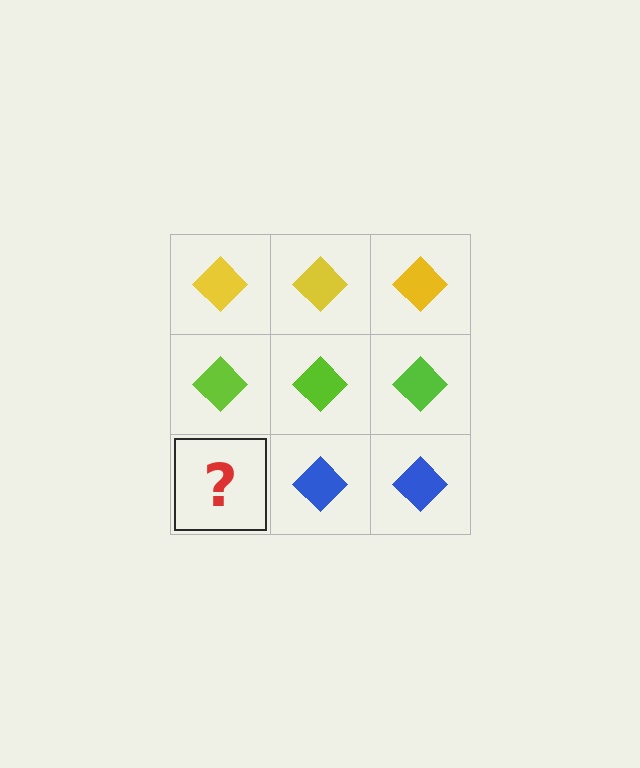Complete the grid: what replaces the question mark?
The question mark should be replaced with a blue diamond.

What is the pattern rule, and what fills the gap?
The rule is that each row has a consistent color. The gap should be filled with a blue diamond.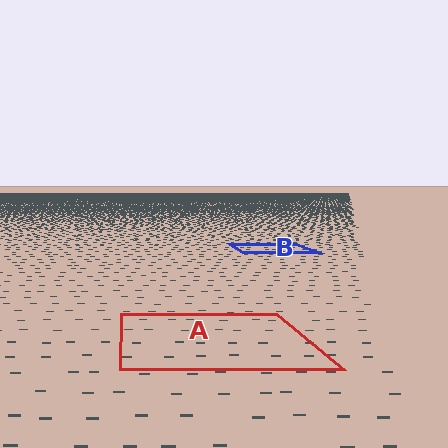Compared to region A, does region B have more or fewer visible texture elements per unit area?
Region B has more texture elements per unit area — they are packed more densely because it is farther away.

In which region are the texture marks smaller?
The texture marks are smaller in region B, because it is farther away.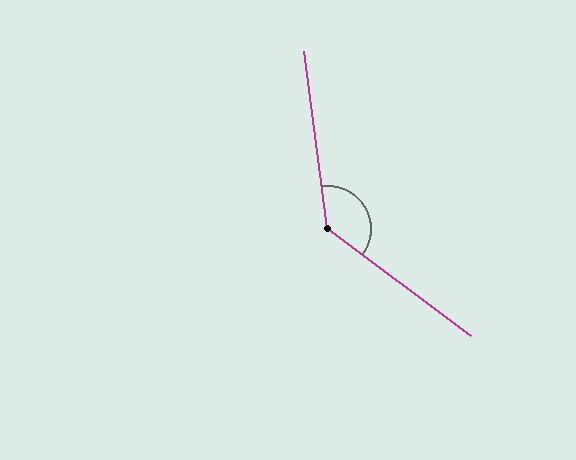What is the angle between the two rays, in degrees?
Approximately 134 degrees.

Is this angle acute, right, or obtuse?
It is obtuse.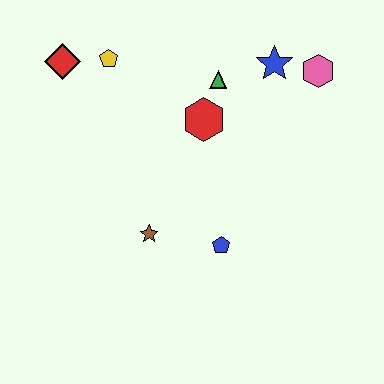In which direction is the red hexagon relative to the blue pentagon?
The red hexagon is above the blue pentagon.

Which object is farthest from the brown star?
The pink hexagon is farthest from the brown star.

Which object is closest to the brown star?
The blue pentagon is closest to the brown star.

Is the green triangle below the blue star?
Yes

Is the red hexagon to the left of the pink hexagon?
Yes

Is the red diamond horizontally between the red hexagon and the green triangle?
No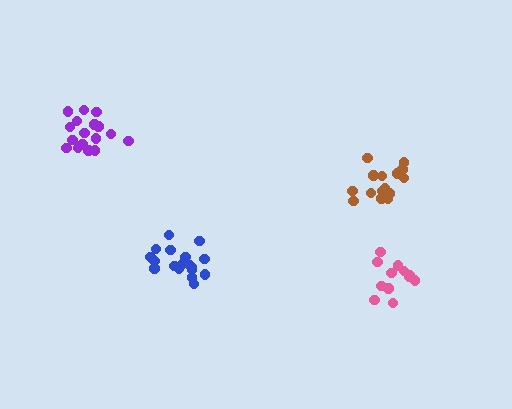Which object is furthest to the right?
The pink cluster is rightmost.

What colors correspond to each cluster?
The clusters are colored: blue, purple, brown, pink.